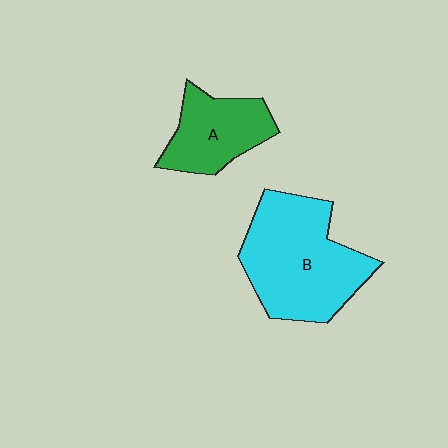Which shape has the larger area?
Shape B (cyan).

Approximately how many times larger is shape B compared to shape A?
Approximately 1.8 times.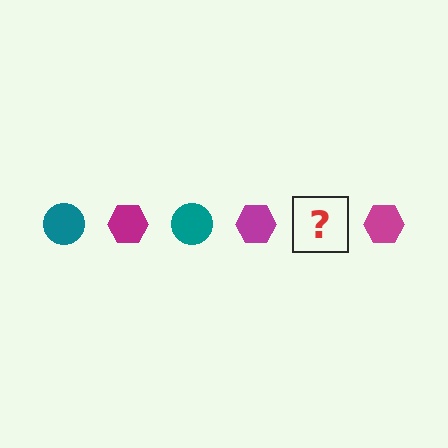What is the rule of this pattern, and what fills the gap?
The rule is that the pattern alternates between teal circle and magenta hexagon. The gap should be filled with a teal circle.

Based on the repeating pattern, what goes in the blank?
The blank should be a teal circle.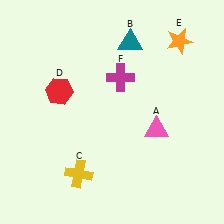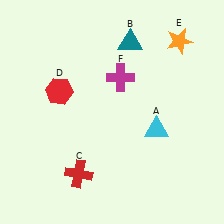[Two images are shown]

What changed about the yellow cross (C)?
In Image 1, C is yellow. In Image 2, it changed to red.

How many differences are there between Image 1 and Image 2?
There are 2 differences between the two images.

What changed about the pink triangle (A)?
In Image 1, A is pink. In Image 2, it changed to cyan.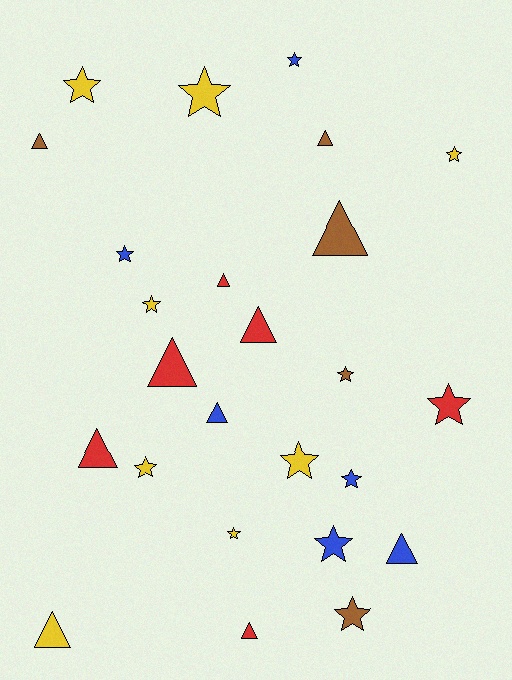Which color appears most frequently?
Yellow, with 8 objects.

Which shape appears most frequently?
Star, with 14 objects.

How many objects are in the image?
There are 25 objects.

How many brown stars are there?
There are 2 brown stars.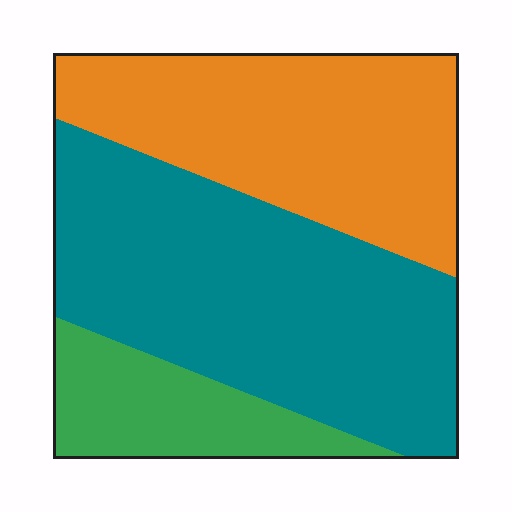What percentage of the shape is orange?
Orange takes up between a quarter and a half of the shape.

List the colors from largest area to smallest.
From largest to smallest: teal, orange, green.